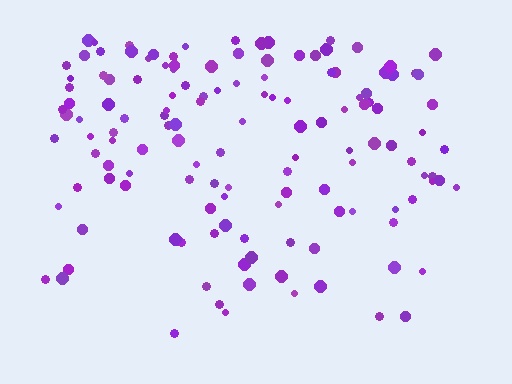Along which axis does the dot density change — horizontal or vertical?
Vertical.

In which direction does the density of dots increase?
From bottom to top, with the top side densest.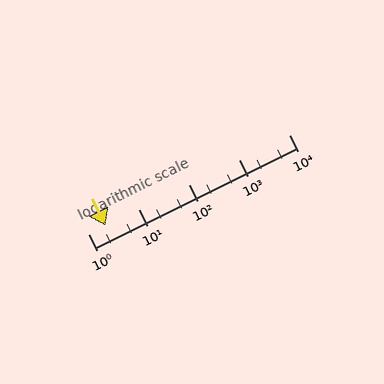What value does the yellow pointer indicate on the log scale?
The pointer indicates approximately 2.2.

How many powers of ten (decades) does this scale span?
The scale spans 4 decades, from 1 to 10000.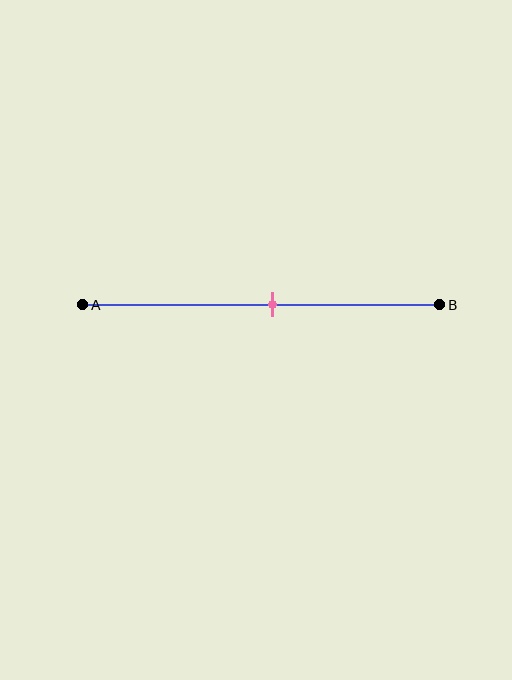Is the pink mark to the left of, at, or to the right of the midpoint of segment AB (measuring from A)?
The pink mark is to the right of the midpoint of segment AB.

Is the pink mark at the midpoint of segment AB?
No, the mark is at about 55% from A, not at the 50% midpoint.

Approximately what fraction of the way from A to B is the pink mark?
The pink mark is approximately 55% of the way from A to B.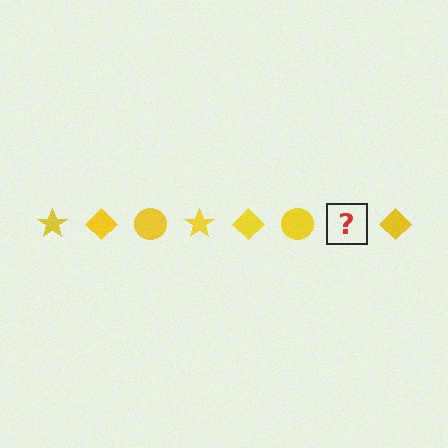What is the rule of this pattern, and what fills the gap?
The rule is that the pattern cycles through star, diamond, circle shapes in yellow. The gap should be filled with a yellow star.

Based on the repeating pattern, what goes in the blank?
The blank should be a yellow star.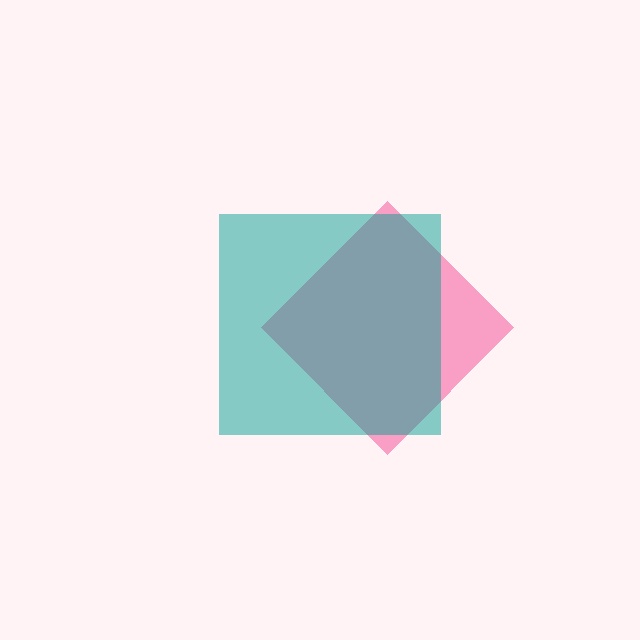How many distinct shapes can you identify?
There are 2 distinct shapes: a pink diamond, a teal square.